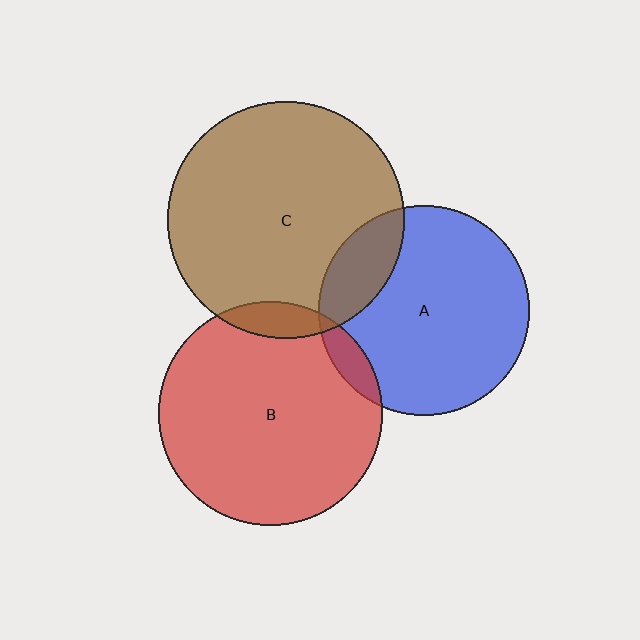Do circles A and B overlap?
Yes.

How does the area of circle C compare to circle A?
Approximately 1.3 times.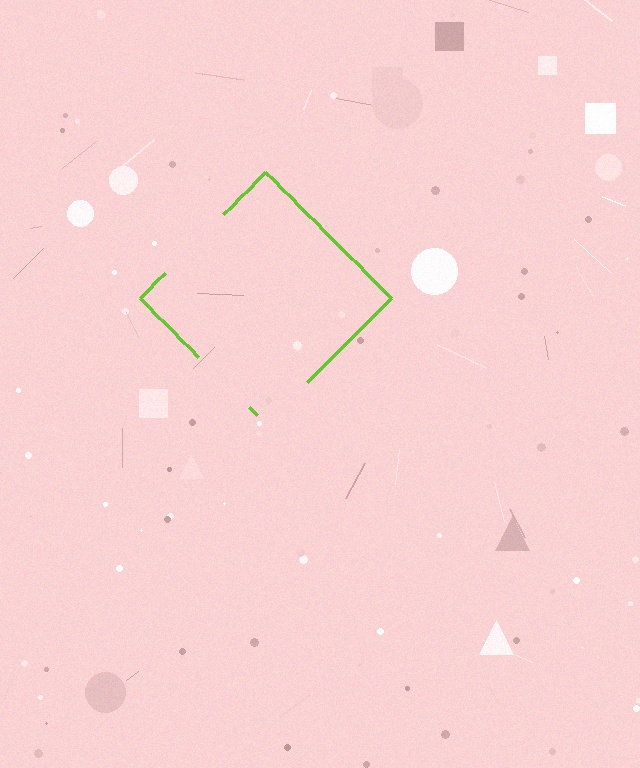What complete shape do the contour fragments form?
The contour fragments form a diamond.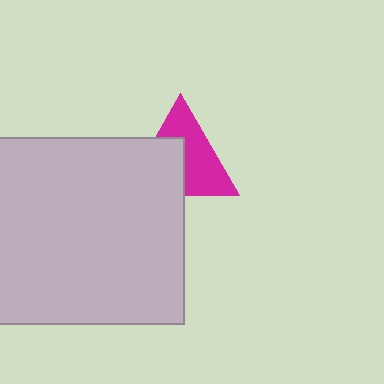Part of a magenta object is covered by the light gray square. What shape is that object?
It is a triangle.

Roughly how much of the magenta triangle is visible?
About half of it is visible (roughly 55%).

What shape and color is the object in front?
The object in front is a light gray square.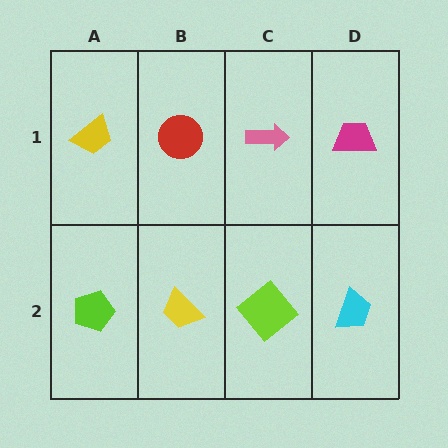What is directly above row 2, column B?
A red circle.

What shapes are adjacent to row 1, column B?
A yellow trapezoid (row 2, column B), a yellow trapezoid (row 1, column A), a pink arrow (row 1, column C).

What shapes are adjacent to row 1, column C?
A lime diamond (row 2, column C), a red circle (row 1, column B), a magenta trapezoid (row 1, column D).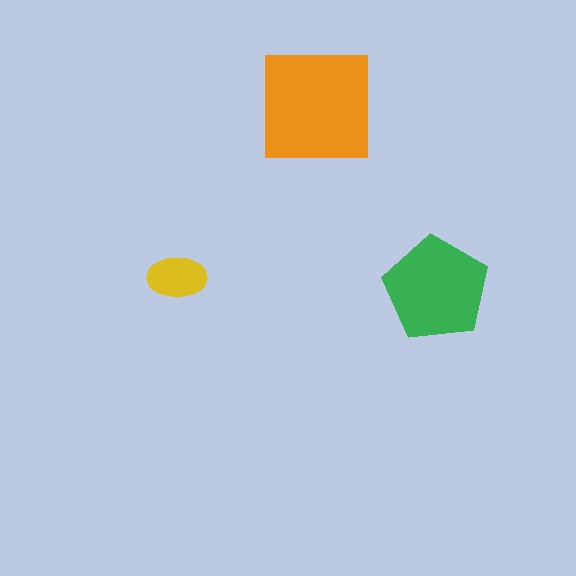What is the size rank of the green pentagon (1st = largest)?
2nd.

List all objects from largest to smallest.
The orange square, the green pentagon, the yellow ellipse.